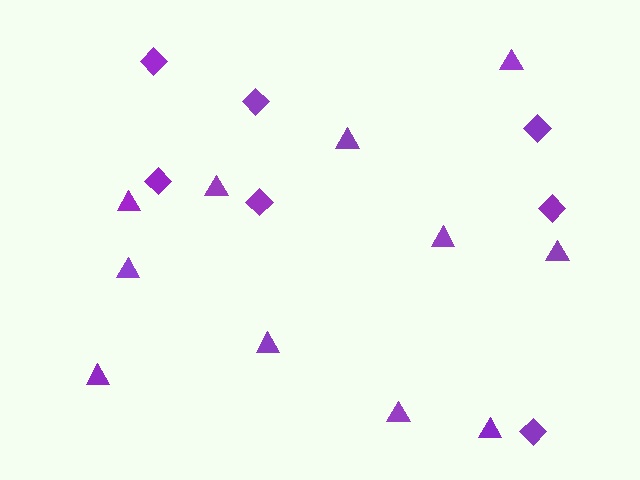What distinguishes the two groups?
There are 2 groups: one group of diamonds (7) and one group of triangles (11).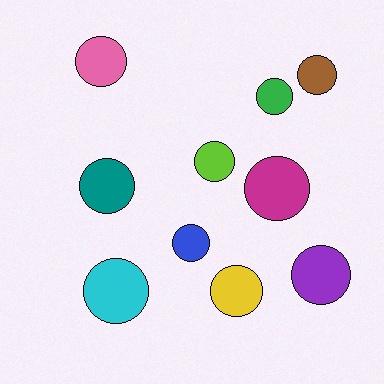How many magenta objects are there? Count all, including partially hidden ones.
There is 1 magenta object.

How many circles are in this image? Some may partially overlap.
There are 10 circles.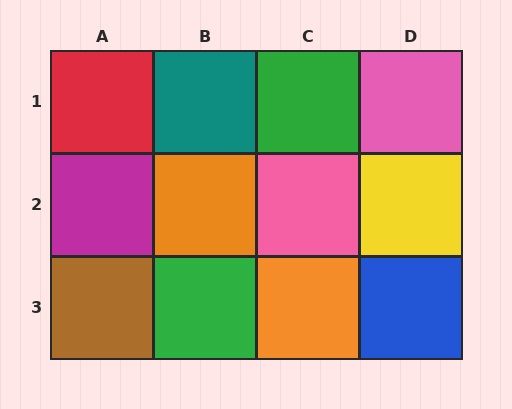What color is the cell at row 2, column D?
Yellow.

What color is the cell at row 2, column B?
Orange.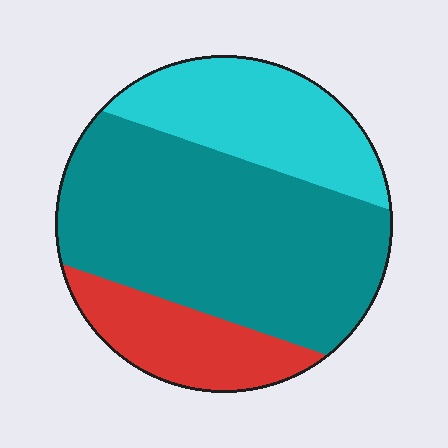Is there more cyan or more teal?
Teal.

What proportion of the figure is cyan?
Cyan covers about 25% of the figure.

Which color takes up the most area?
Teal, at roughly 55%.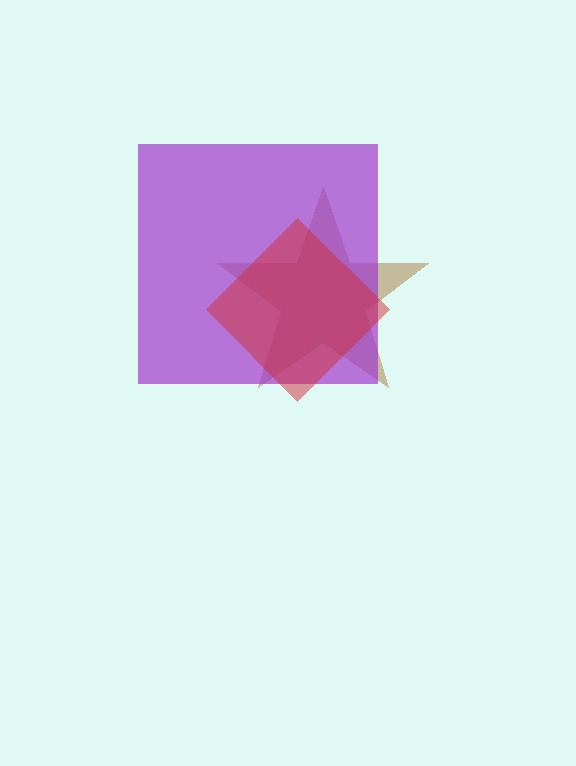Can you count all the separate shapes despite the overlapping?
Yes, there are 3 separate shapes.